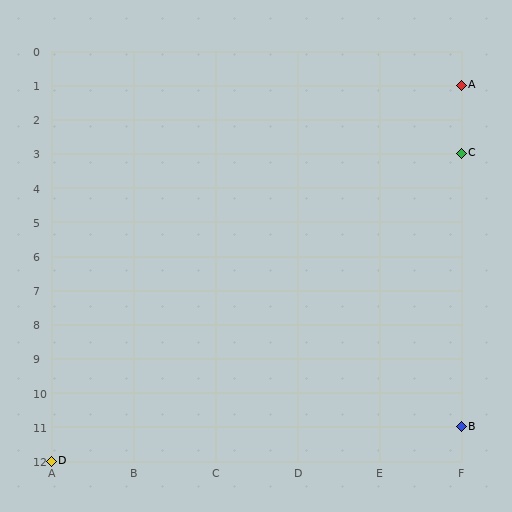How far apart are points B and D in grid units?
Points B and D are 5 columns and 1 row apart (about 5.1 grid units diagonally).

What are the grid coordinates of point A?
Point A is at grid coordinates (F, 1).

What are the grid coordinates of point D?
Point D is at grid coordinates (A, 12).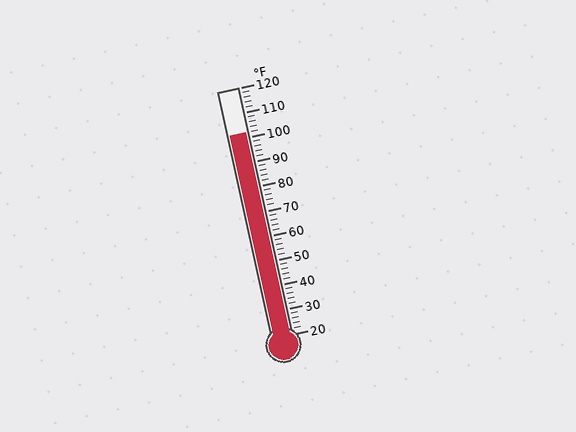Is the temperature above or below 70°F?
The temperature is above 70°F.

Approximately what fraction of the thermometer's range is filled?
The thermometer is filled to approximately 80% of its range.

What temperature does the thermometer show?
The thermometer shows approximately 102°F.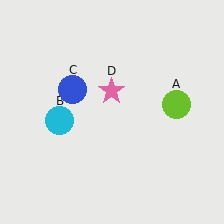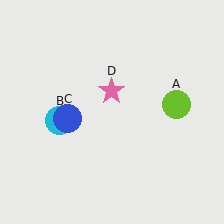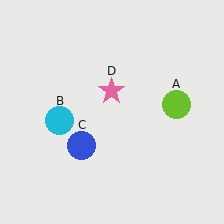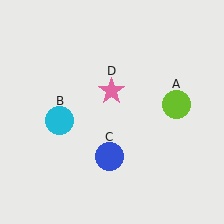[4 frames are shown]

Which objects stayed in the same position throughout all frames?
Lime circle (object A) and cyan circle (object B) and pink star (object D) remained stationary.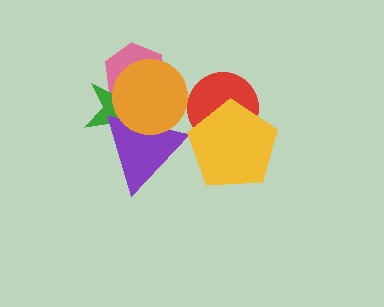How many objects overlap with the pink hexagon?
2 objects overlap with the pink hexagon.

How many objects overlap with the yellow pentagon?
1 object overlaps with the yellow pentagon.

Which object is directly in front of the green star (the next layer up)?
The purple triangle is directly in front of the green star.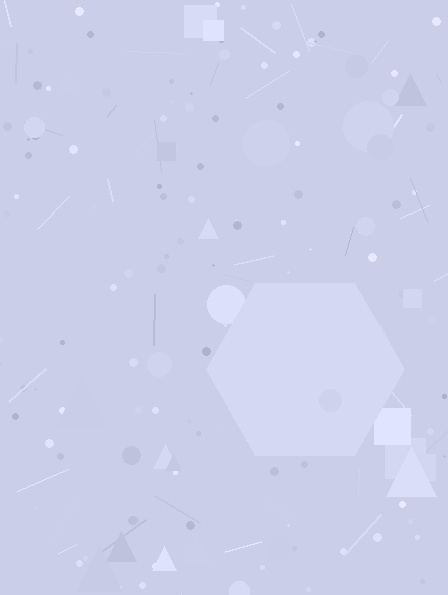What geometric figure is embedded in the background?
A hexagon is embedded in the background.